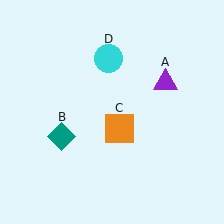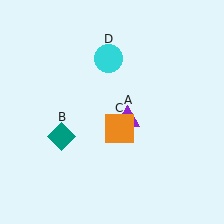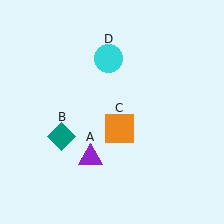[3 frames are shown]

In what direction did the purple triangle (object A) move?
The purple triangle (object A) moved down and to the left.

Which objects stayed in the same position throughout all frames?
Teal diamond (object B) and orange square (object C) and cyan circle (object D) remained stationary.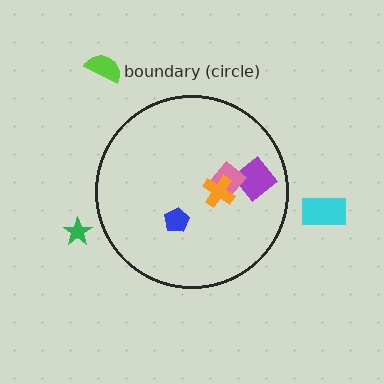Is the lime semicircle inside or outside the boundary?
Outside.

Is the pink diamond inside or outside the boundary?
Inside.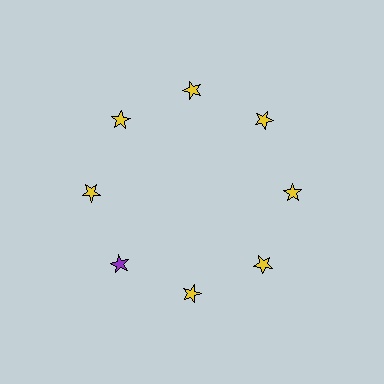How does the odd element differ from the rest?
It has a different color: purple instead of yellow.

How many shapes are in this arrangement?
There are 8 shapes arranged in a ring pattern.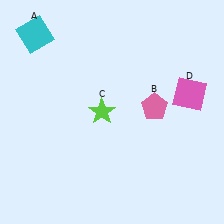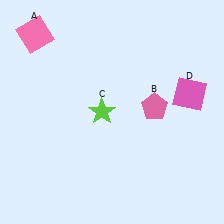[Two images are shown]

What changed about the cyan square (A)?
In Image 1, A is cyan. In Image 2, it changed to pink.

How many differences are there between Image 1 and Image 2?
There is 1 difference between the two images.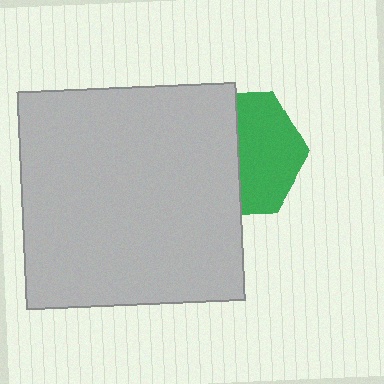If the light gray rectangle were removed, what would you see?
You would see the complete green hexagon.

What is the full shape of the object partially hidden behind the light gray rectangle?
The partially hidden object is a green hexagon.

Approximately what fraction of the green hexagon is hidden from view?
Roughly 50% of the green hexagon is hidden behind the light gray rectangle.